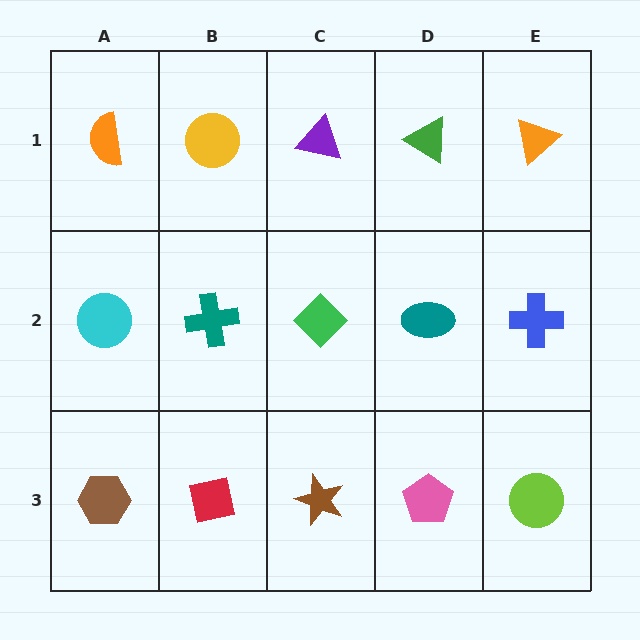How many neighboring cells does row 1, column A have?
2.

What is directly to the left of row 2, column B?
A cyan circle.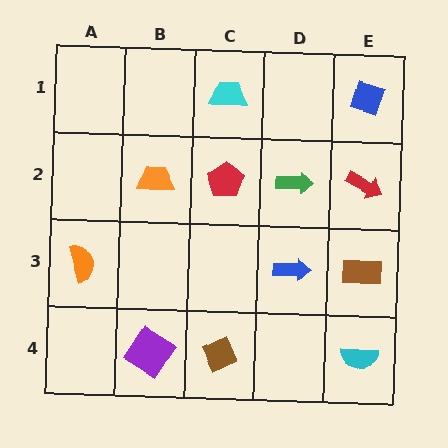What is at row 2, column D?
A green arrow.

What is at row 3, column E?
A brown rectangle.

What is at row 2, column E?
A red arrow.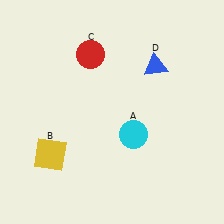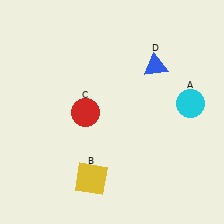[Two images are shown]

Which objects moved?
The objects that moved are: the cyan circle (A), the yellow square (B), the red circle (C).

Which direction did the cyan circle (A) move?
The cyan circle (A) moved right.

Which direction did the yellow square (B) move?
The yellow square (B) moved right.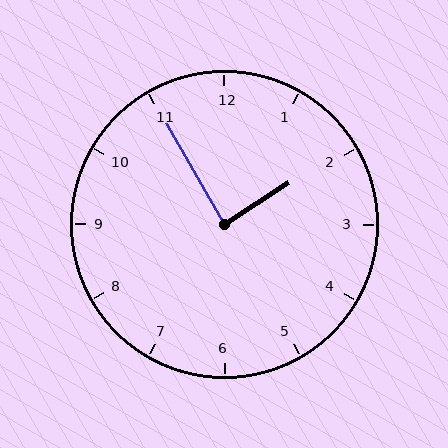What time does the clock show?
1:55.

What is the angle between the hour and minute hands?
Approximately 88 degrees.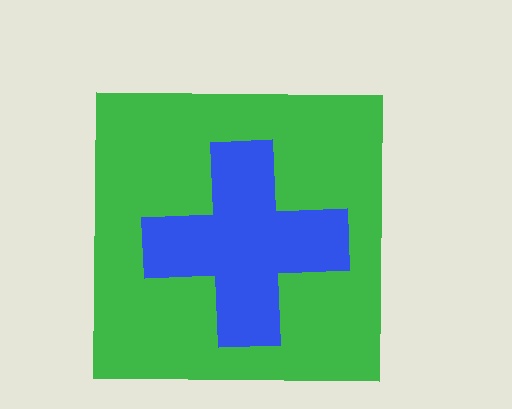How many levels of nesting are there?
2.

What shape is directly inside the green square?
The blue cross.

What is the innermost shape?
The blue cross.